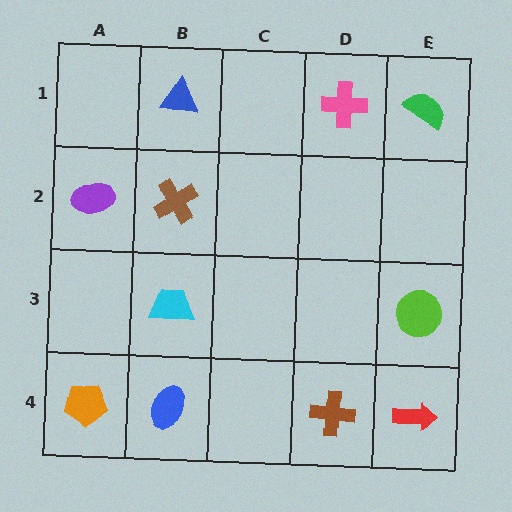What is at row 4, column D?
A brown cross.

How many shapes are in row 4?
4 shapes.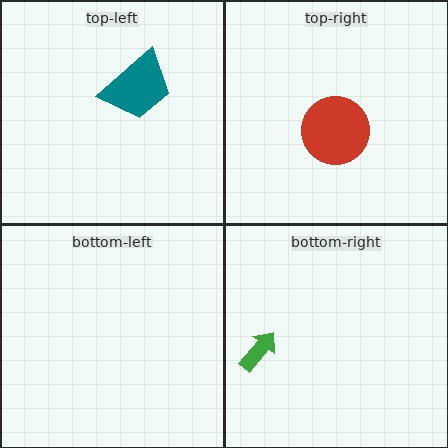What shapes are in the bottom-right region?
The green arrow.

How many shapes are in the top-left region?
1.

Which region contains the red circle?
The top-right region.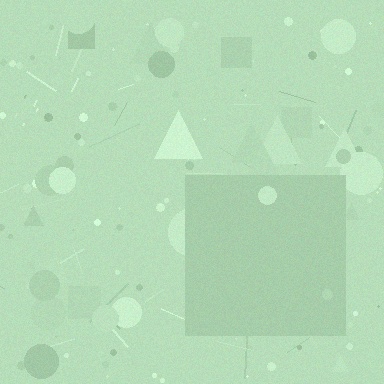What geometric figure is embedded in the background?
A square is embedded in the background.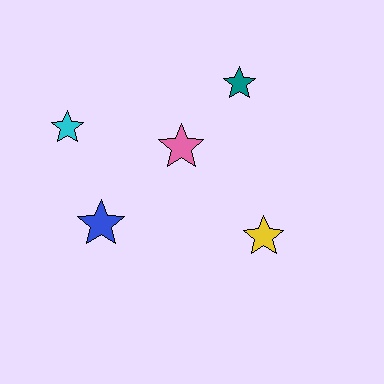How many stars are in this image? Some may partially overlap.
There are 5 stars.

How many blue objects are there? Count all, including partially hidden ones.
There is 1 blue object.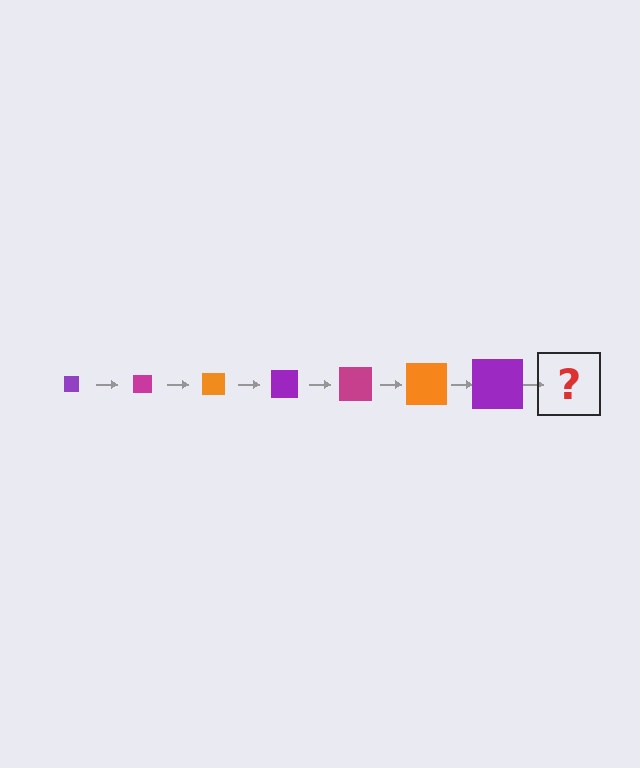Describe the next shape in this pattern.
It should be a magenta square, larger than the previous one.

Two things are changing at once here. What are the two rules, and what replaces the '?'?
The two rules are that the square grows larger each step and the color cycles through purple, magenta, and orange. The '?' should be a magenta square, larger than the previous one.